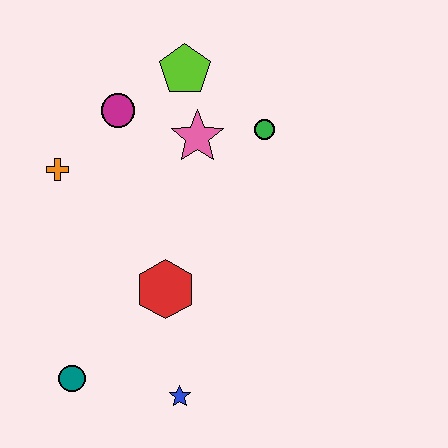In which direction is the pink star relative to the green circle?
The pink star is to the left of the green circle.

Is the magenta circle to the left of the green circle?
Yes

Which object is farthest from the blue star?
The lime pentagon is farthest from the blue star.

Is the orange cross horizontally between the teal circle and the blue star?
No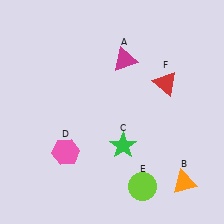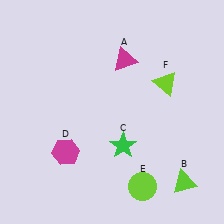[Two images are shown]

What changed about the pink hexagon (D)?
In Image 1, D is pink. In Image 2, it changed to magenta.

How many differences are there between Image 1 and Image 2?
There are 3 differences between the two images.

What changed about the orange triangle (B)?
In Image 1, B is orange. In Image 2, it changed to lime.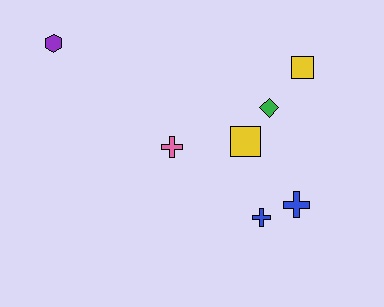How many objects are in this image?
There are 7 objects.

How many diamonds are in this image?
There is 1 diamond.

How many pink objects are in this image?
There is 1 pink object.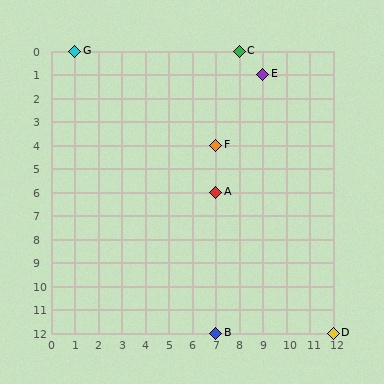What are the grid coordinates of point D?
Point D is at grid coordinates (12, 12).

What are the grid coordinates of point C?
Point C is at grid coordinates (8, 0).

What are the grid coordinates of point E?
Point E is at grid coordinates (9, 1).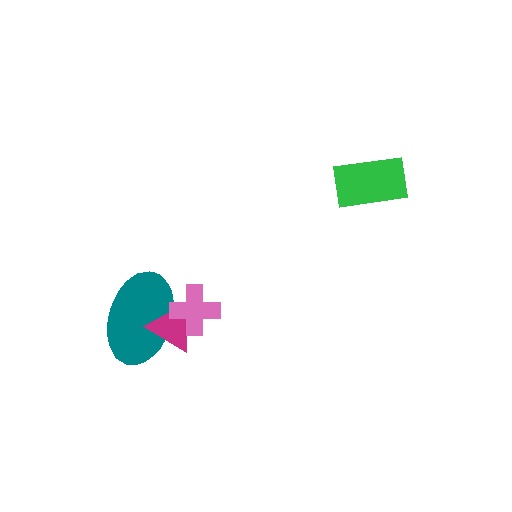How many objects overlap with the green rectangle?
0 objects overlap with the green rectangle.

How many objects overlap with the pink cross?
2 objects overlap with the pink cross.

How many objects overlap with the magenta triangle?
2 objects overlap with the magenta triangle.